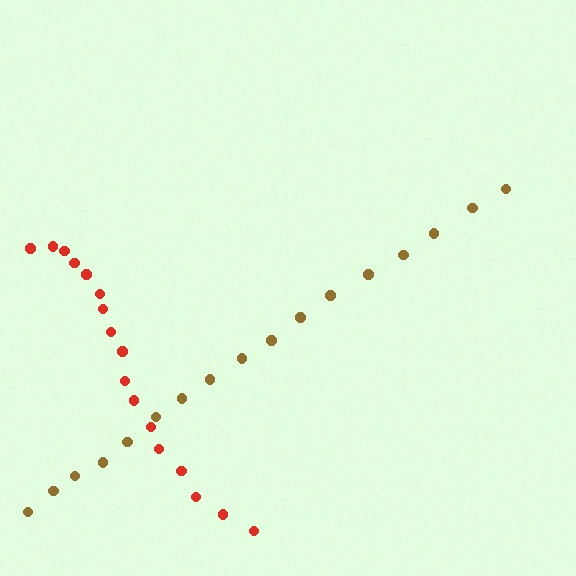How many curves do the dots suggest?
There are 2 distinct paths.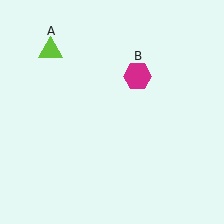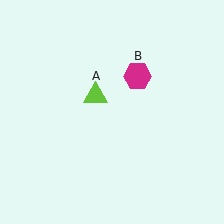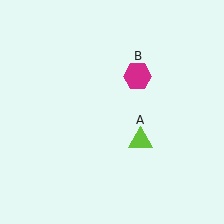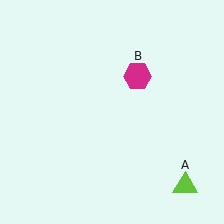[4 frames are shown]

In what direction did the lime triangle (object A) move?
The lime triangle (object A) moved down and to the right.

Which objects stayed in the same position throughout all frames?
Magenta hexagon (object B) remained stationary.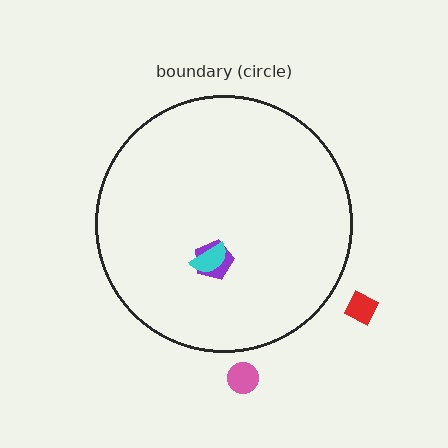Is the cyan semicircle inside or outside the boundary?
Inside.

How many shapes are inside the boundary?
2 inside, 2 outside.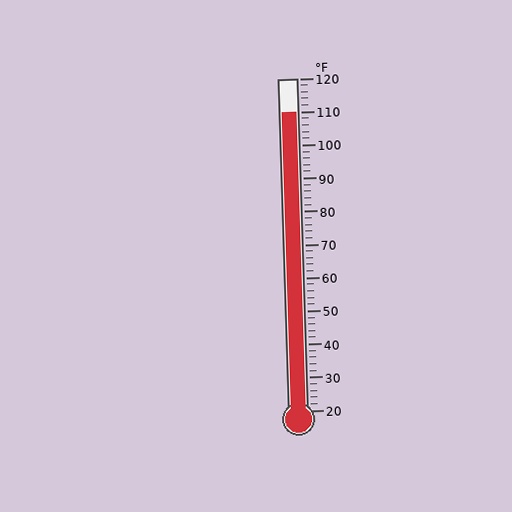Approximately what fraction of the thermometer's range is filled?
The thermometer is filled to approximately 90% of its range.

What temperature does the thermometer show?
The thermometer shows approximately 110°F.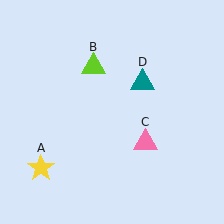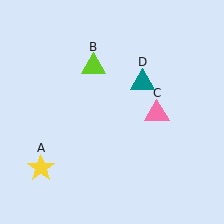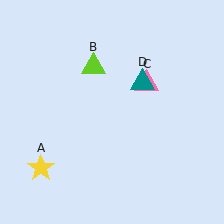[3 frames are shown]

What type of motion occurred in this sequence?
The pink triangle (object C) rotated counterclockwise around the center of the scene.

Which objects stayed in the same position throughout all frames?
Yellow star (object A) and lime triangle (object B) and teal triangle (object D) remained stationary.